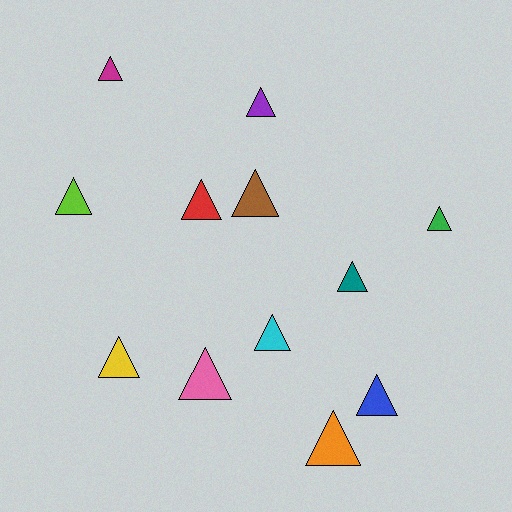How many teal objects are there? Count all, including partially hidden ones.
There is 1 teal object.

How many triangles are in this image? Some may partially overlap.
There are 12 triangles.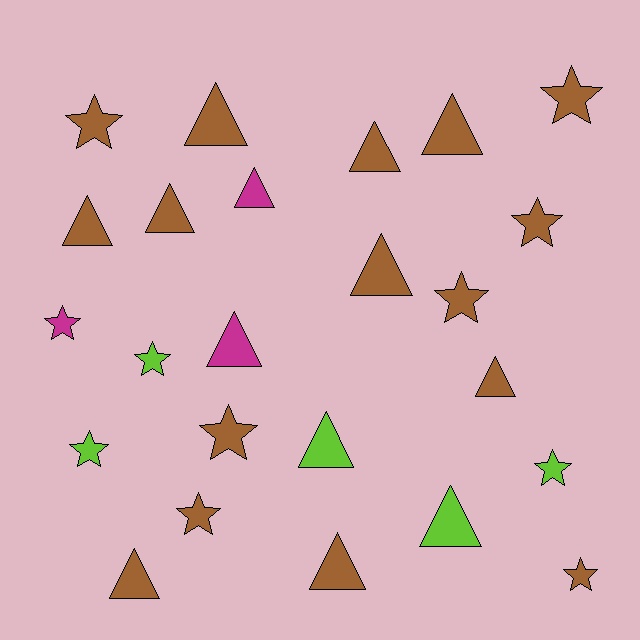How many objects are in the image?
There are 24 objects.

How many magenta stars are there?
There is 1 magenta star.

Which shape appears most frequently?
Triangle, with 13 objects.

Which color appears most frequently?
Brown, with 16 objects.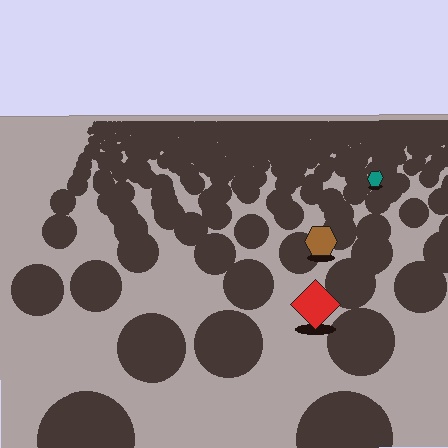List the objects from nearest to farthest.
From nearest to farthest: the red diamond, the brown hexagon, the teal hexagon.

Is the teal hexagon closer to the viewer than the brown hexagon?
No. The brown hexagon is closer — you can tell from the texture gradient: the ground texture is coarser near it.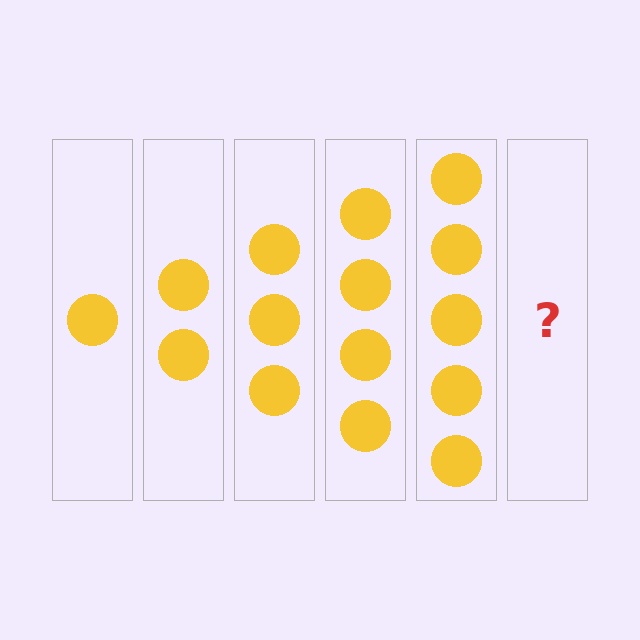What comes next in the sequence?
The next element should be 6 circles.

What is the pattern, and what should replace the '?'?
The pattern is that each step adds one more circle. The '?' should be 6 circles.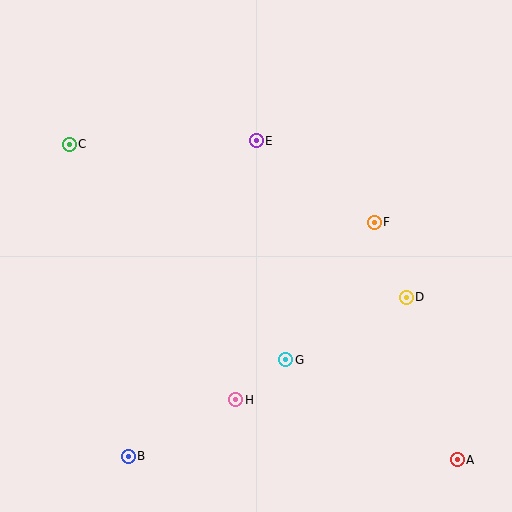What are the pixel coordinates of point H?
Point H is at (236, 400).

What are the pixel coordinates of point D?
Point D is at (406, 297).